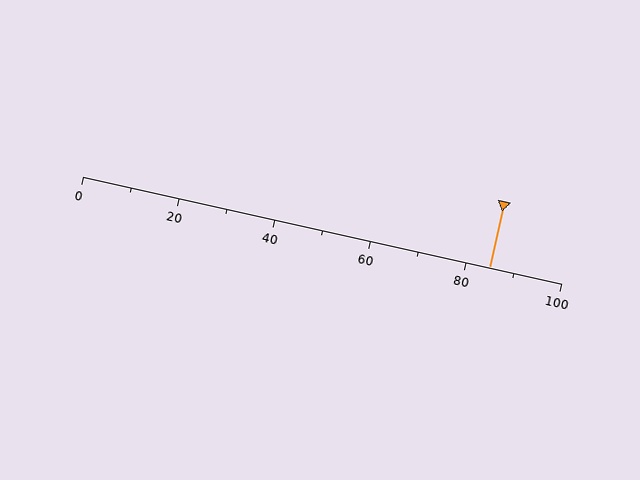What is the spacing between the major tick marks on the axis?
The major ticks are spaced 20 apart.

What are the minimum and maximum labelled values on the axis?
The axis runs from 0 to 100.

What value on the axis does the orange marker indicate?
The marker indicates approximately 85.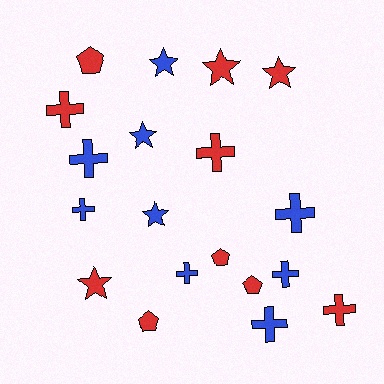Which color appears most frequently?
Red, with 10 objects.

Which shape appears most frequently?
Cross, with 9 objects.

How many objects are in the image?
There are 19 objects.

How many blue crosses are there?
There are 6 blue crosses.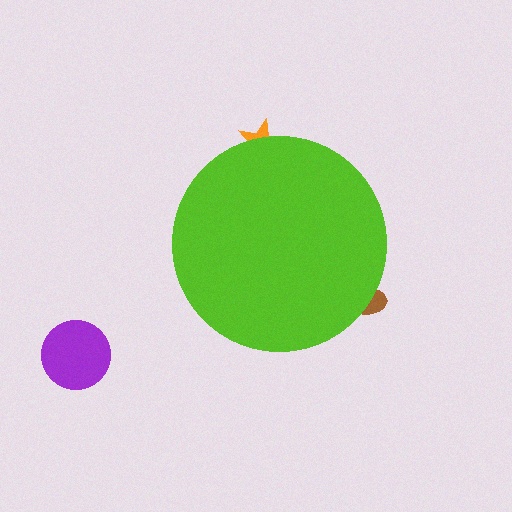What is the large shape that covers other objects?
A lime circle.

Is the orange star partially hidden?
Yes, the orange star is partially hidden behind the lime circle.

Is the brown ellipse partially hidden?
Yes, the brown ellipse is partially hidden behind the lime circle.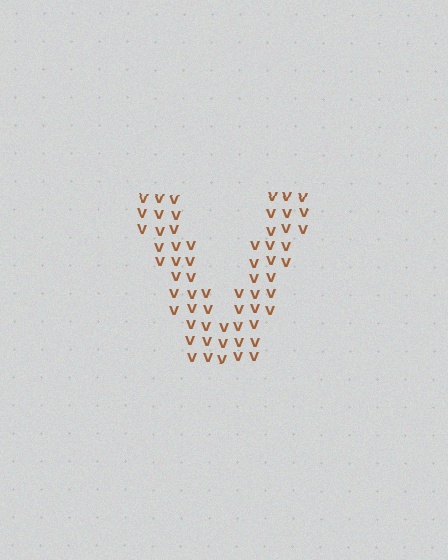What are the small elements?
The small elements are letter V's.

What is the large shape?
The large shape is the letter V.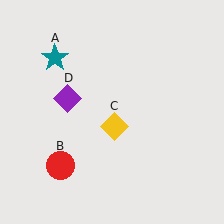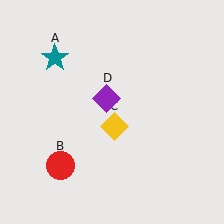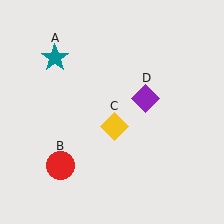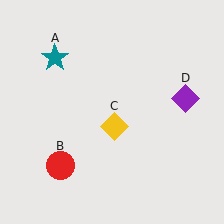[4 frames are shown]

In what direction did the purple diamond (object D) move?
The purple diamond (object D) moved right.